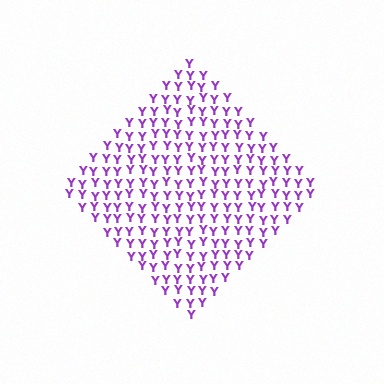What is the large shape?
The large shape is a diamond.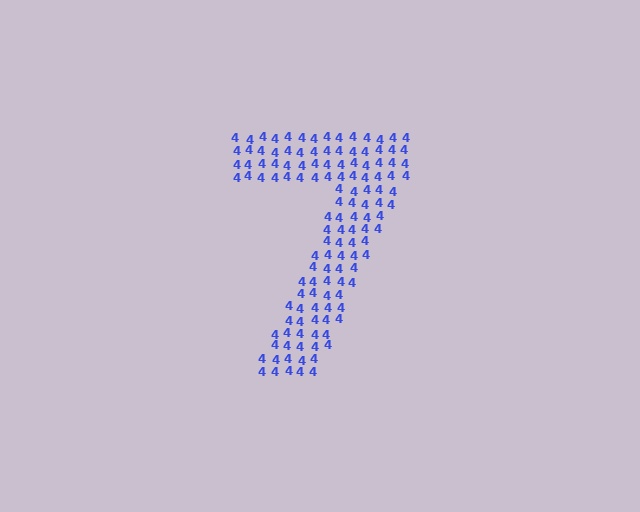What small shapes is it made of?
It is made of small digit 4's.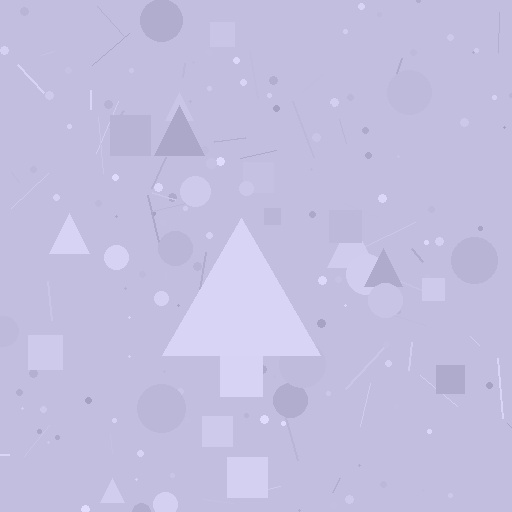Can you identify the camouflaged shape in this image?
The camouflaged shape is a triangle.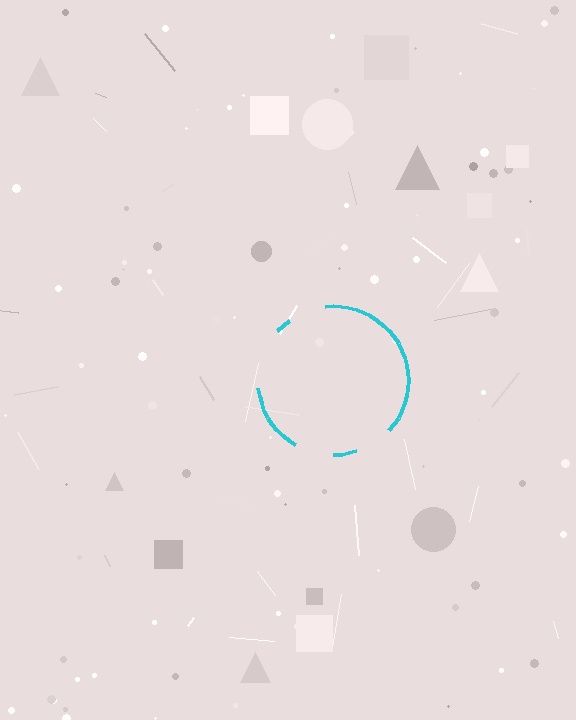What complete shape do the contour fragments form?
The contour fragments form a circle.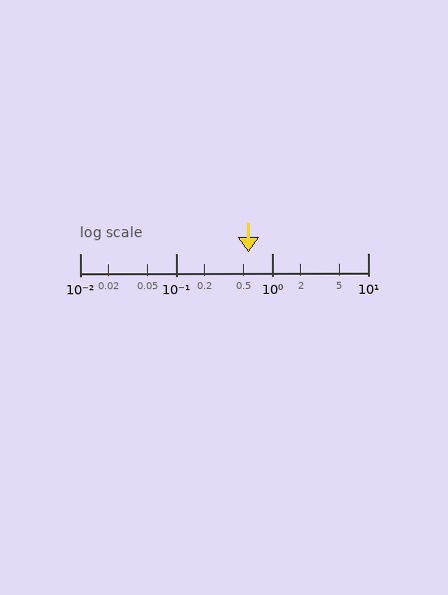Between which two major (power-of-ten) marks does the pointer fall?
The pointer is between 0.1 and 1.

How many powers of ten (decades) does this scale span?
The scale spans 3 decades, from 0.01 to 10.